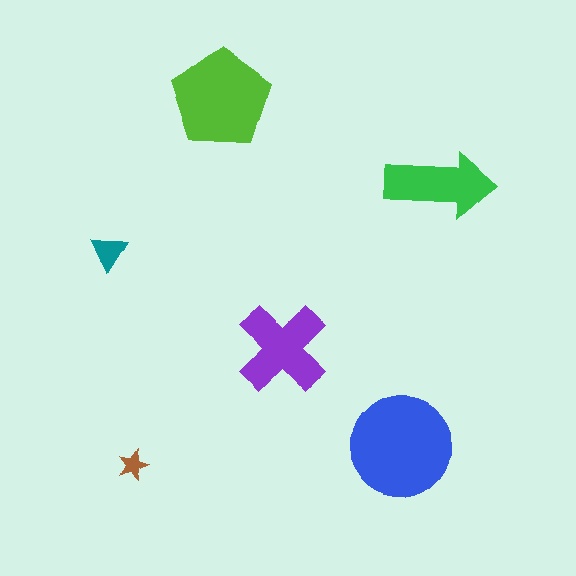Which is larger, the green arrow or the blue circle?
The blue circle.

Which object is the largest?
The blue circle.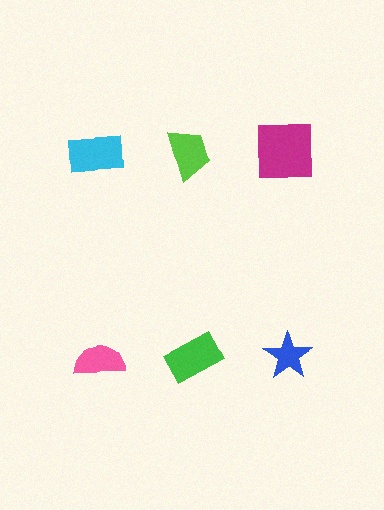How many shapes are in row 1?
3 shapes.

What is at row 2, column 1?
A pink semicircle.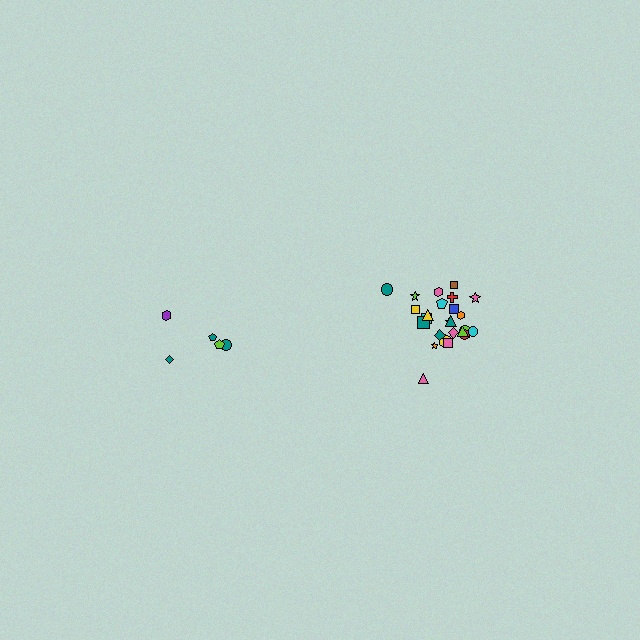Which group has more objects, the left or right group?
The right group.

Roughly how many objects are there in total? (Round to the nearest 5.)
Roughly 30 objects in total.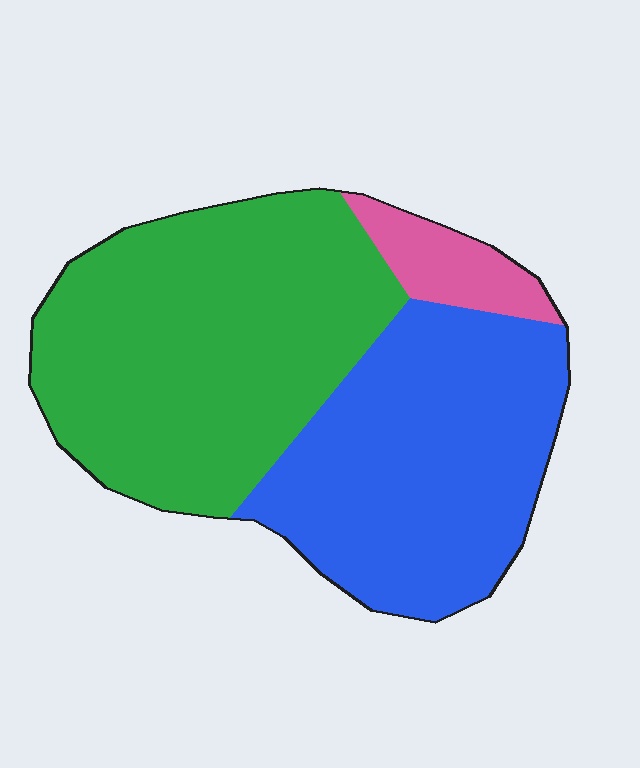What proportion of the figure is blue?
Blue takes up about two fifths (2/5) of the figure.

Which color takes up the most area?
Green, at roughly 50%.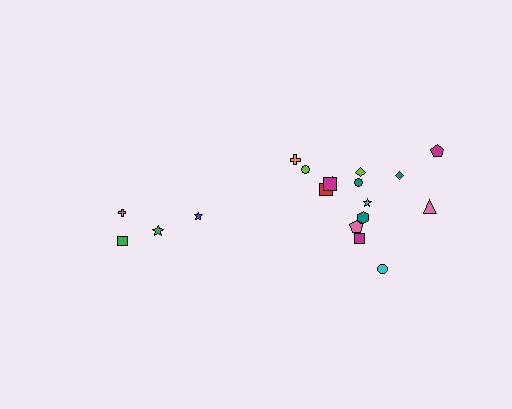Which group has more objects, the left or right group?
The right group.